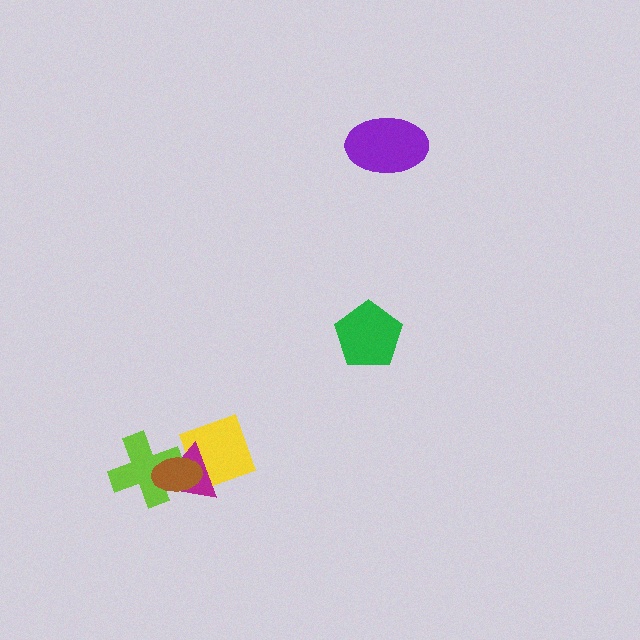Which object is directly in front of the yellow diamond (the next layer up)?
The magenta triangle is directly in front of the yellow diamond.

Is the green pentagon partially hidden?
No, no other shape covers it.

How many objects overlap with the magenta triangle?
3 objects overlap with the magenta triangle.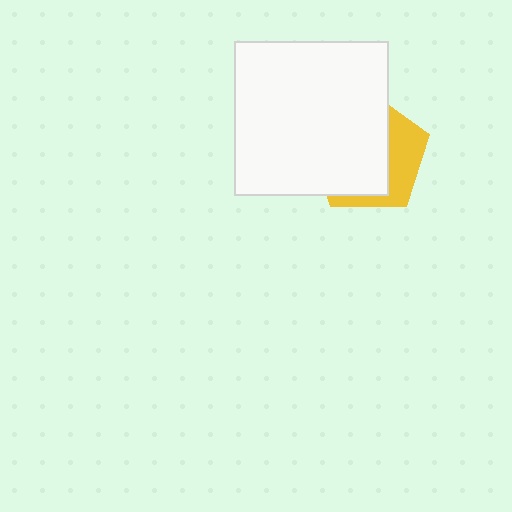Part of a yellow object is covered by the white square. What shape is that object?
It is a pentagon.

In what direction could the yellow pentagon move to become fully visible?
The yellow pentagon could move right. That would shift it out from behind the white square entirely.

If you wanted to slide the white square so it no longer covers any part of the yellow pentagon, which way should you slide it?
Slide it left — that is the most direct way to separate the two shapes.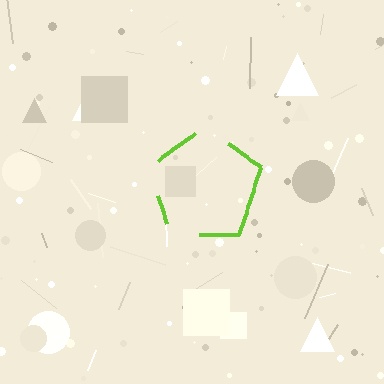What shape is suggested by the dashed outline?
The dashed outline suggests a pentagon.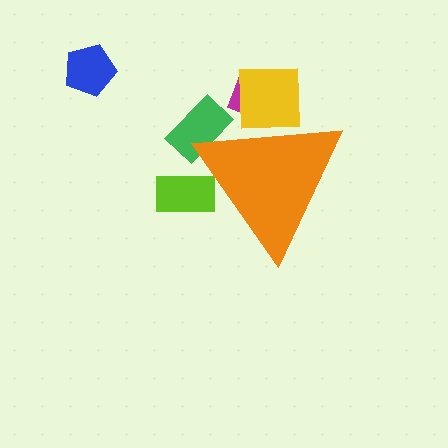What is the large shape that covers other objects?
An orange triangle.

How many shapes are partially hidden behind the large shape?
4 shapes are partially hidden.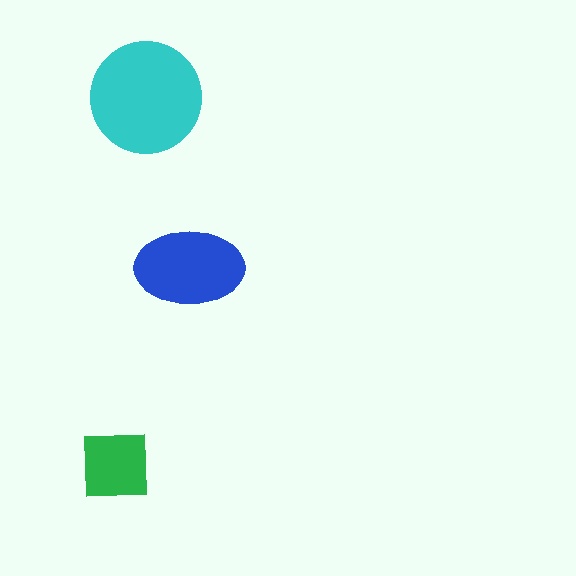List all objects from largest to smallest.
The cyan circle, the blue ellipse, the green square.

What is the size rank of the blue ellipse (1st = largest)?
2nd.